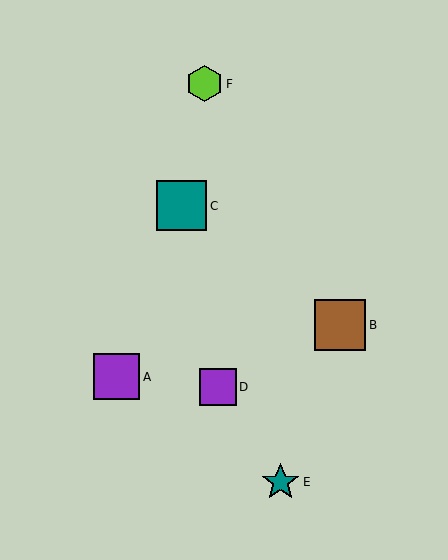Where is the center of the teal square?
The center of the teal square is at (181, 206).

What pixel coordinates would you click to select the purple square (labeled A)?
Click at (117, 377) to select the purple square A.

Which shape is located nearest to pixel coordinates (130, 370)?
The purple square (labeled A) at (117, 377) is nearest to that location.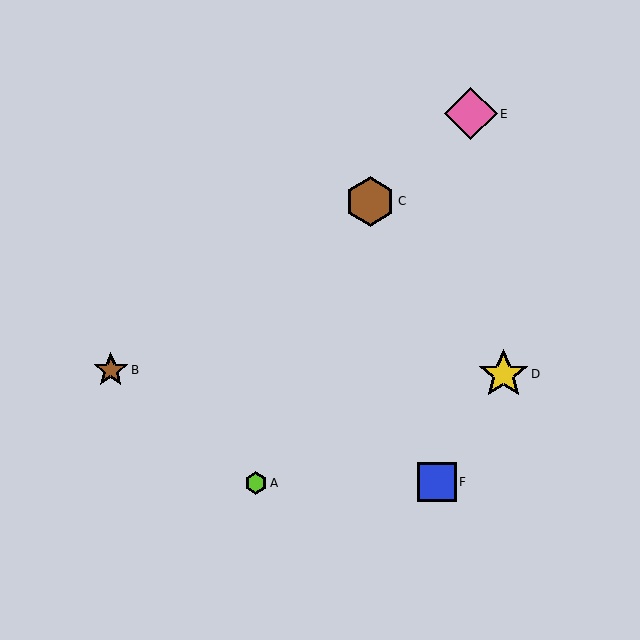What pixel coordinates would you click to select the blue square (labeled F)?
Click at (437, 482) to select the blue square F.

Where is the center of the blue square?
The center of the blue square is at (437, 482).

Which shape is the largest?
The pink diamond (labeled E) is the largest.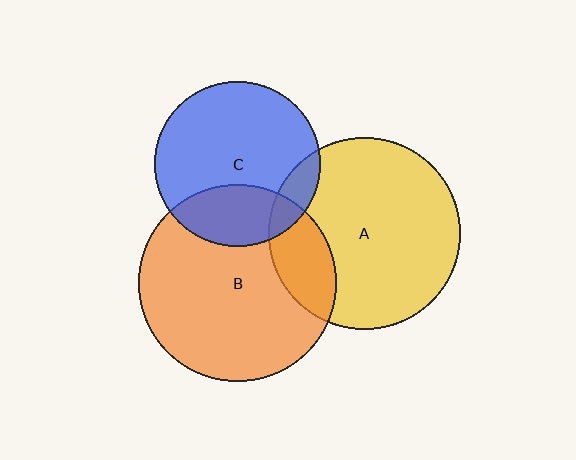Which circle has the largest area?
Circle B (orange).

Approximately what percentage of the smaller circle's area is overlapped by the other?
Approximately 10%.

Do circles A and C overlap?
Yes.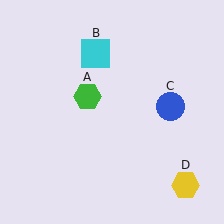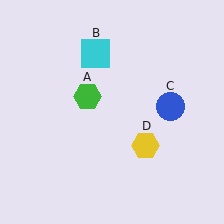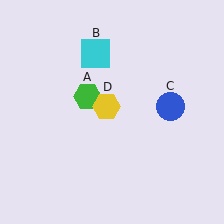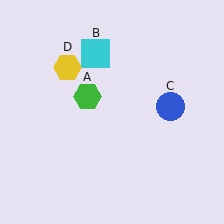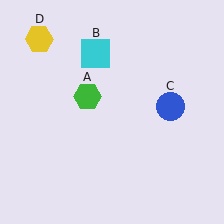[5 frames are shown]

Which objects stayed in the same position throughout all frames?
Green hexagon (object A) and cyan square (object B) and blue circle (object C) remained stationary.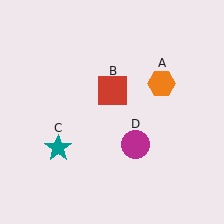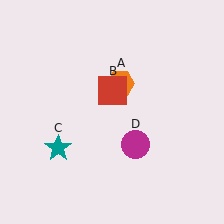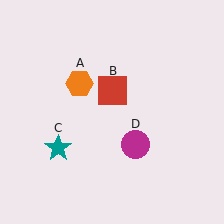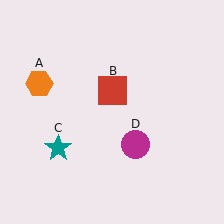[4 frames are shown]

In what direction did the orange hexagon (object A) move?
The orange hexagon (object A) moved left.